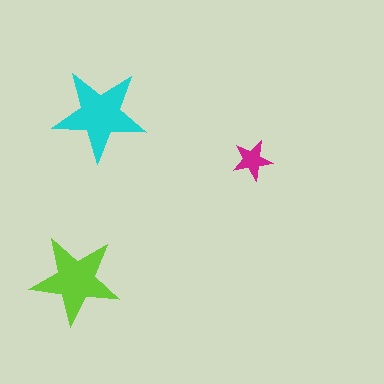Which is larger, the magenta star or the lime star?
The lime one.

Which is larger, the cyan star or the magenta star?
The cyan one.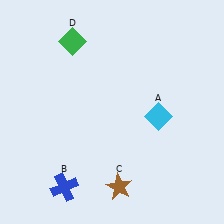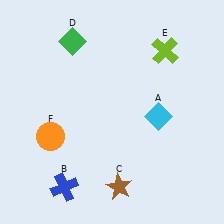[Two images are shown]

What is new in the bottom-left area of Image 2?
An orange circle (F) was added in the bottom-left area of Image 2.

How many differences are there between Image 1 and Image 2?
There are 2 differences between the two images.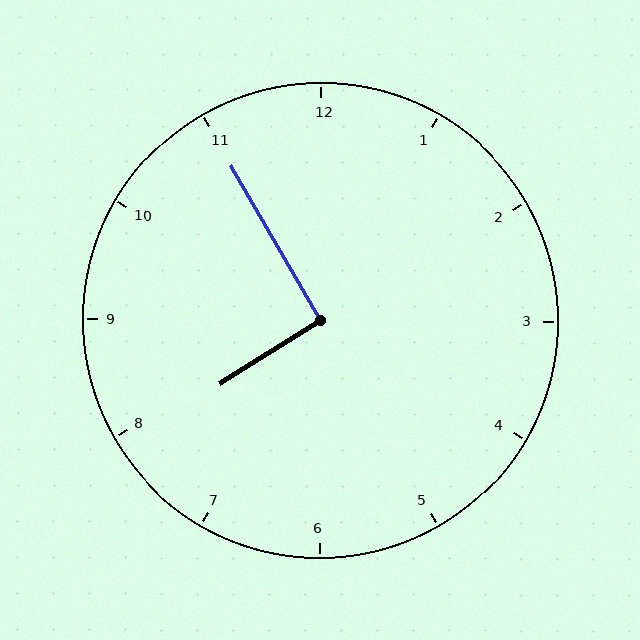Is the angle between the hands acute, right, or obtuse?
It is right.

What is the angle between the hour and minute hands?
Approximately 92 degrees.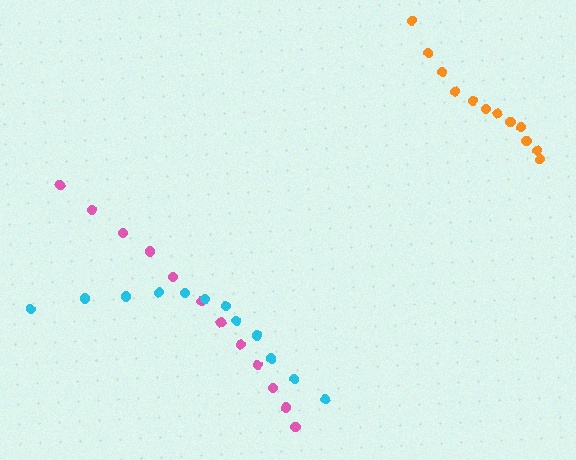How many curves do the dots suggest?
There are 3 distinct paths.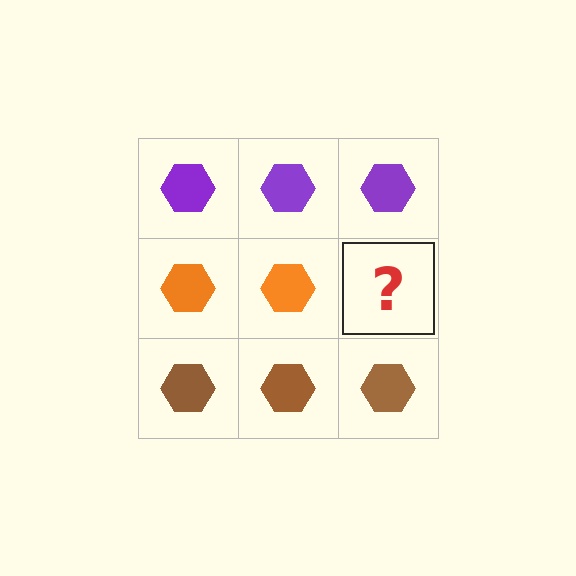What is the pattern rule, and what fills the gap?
The rule is that each row has a consistent color. The gap should be filled with an orange hexagon.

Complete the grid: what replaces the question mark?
The question mark should be replaced with an orange hexagon.